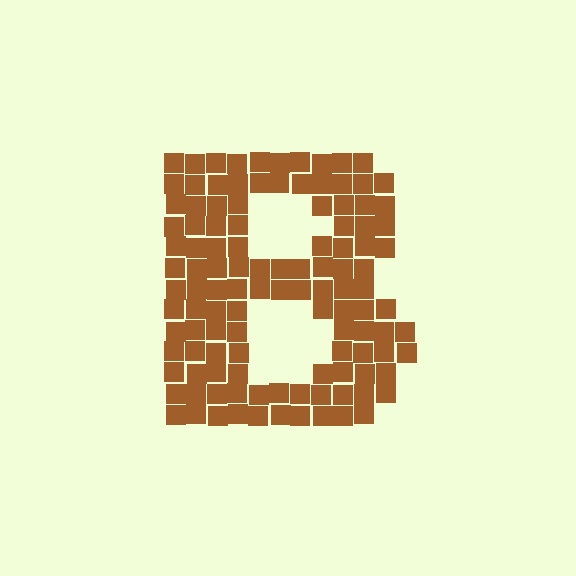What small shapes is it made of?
It is made of small squares.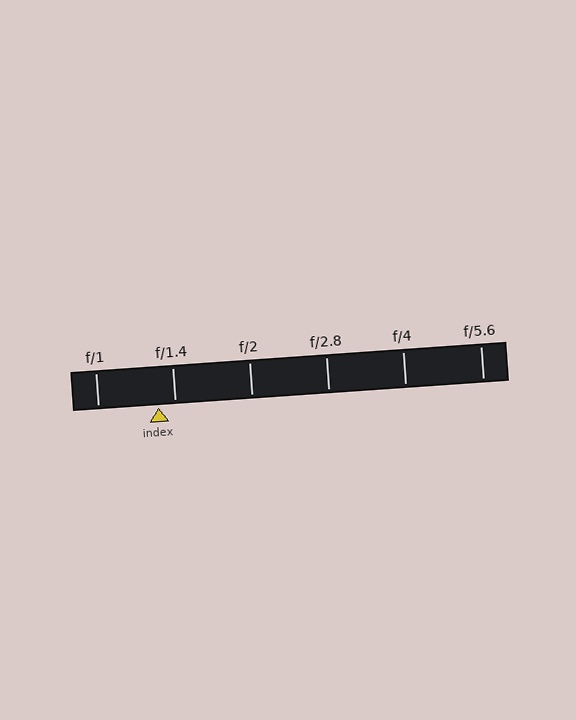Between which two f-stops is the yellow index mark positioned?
The index mark is between f/1 and f/1.4.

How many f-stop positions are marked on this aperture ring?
There are 6 f-stop positions marked.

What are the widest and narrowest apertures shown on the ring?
The widest aperture shown is f/1 and the narrowest is f/5.6.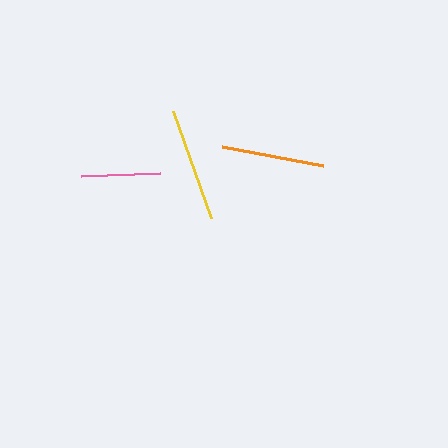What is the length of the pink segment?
The pink segment is approximately 78 pixels long.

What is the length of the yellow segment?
The yellow segment is approximately 114 pixels long.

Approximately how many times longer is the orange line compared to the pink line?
The orange line is approximately 1.3 times the length of the pink line.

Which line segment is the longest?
The yellow line is the longest at approximately 114 pixels.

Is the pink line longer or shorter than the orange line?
The orange line is longer than the pink line.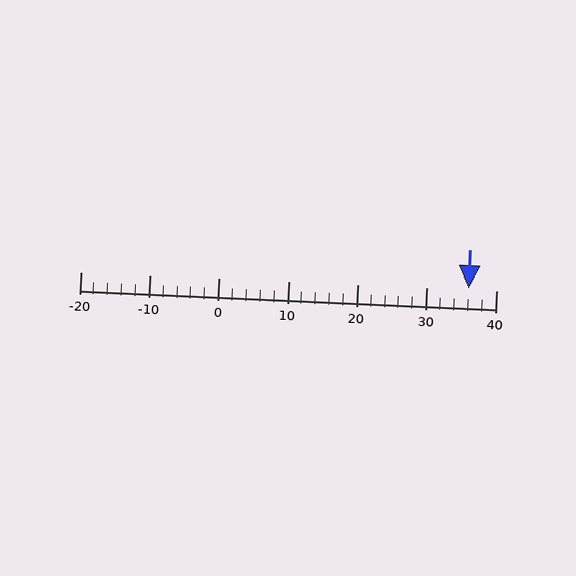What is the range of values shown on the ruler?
The ruler shows values from -20 to 40.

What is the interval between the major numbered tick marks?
The major tick marks are spaced 10 units apart.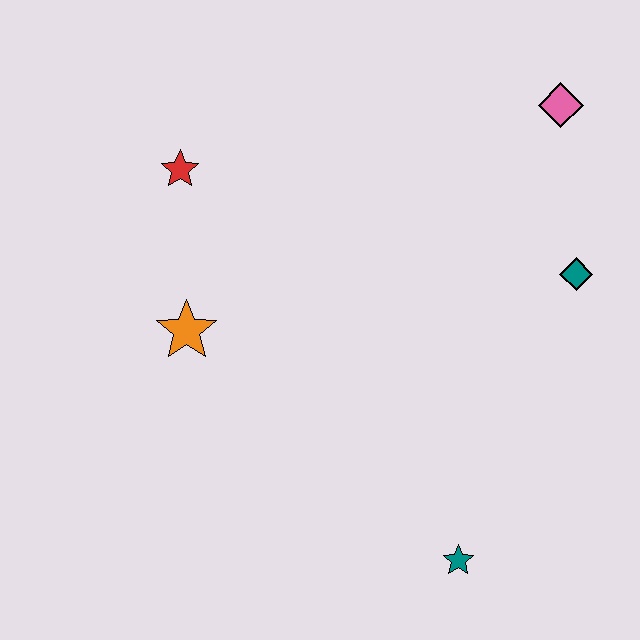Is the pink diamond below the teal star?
No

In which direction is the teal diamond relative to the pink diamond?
The teal diamond is below the pink diamond.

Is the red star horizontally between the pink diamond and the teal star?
No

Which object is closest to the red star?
The orange star is closest to the red star.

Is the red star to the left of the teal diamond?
Yes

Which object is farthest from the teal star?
The red star is farthest from the teal star.